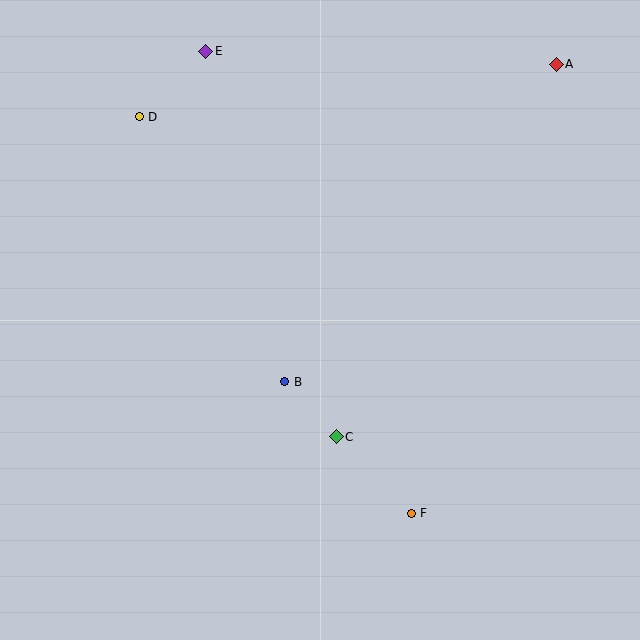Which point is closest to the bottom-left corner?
Point B is closest to the bottom-left corner.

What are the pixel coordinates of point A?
Point A is at (556, 64).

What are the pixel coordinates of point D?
Point D is at (139, 117).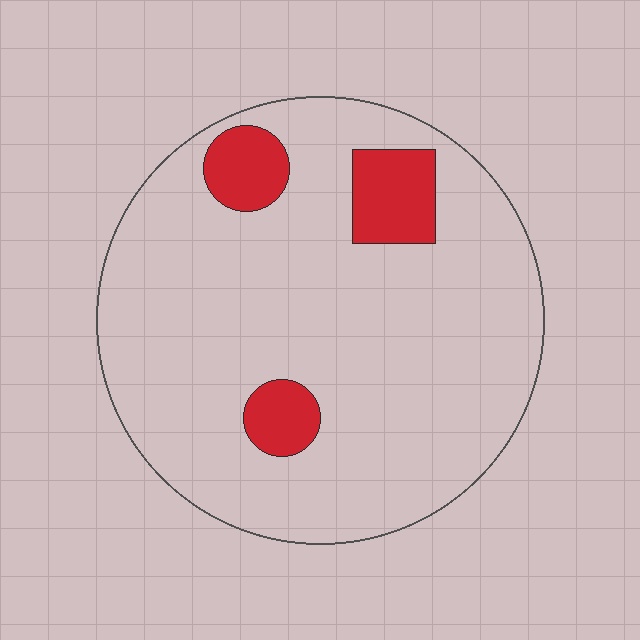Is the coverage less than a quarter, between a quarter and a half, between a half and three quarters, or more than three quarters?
Less than a quarter.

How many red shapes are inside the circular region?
3.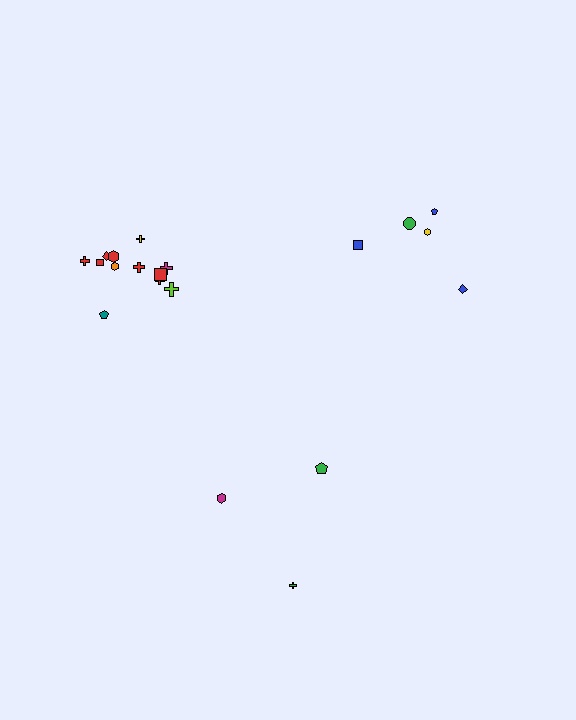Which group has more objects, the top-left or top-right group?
The top-left group.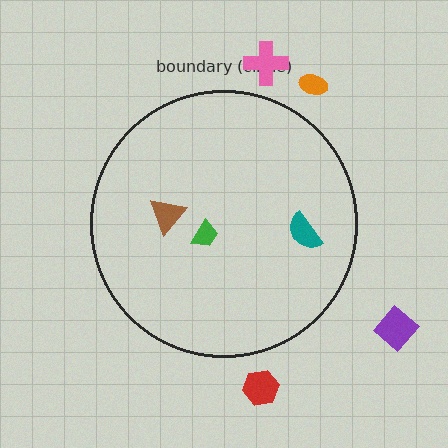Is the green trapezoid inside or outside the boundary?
Inside.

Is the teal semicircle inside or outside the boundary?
Inside.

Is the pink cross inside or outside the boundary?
Outside.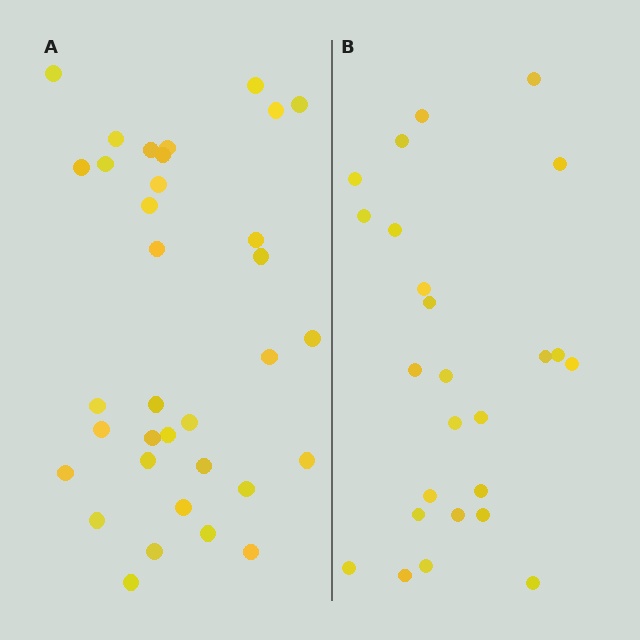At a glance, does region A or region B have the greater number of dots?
Region A (the left region) has more dots.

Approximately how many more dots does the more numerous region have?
Region A has roughly 8 or so more dots than region B.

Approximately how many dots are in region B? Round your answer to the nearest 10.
About 20 dots. (The exact count is 25, which rounds to 20.)